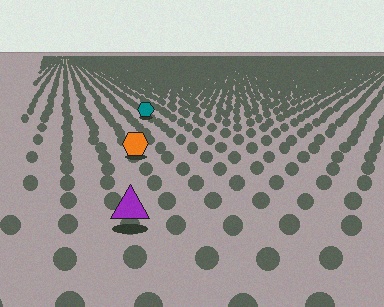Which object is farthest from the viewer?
The teal hexagon is farthest from the viewer. It appears smaller and the ground texture around it is denser.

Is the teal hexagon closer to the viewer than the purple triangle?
No. The purple triangle is closer — you can tell from the texture gradient: the ground texture is coarser near it.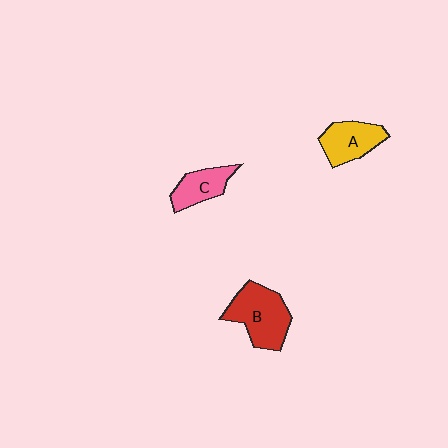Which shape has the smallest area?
Shape C (pink).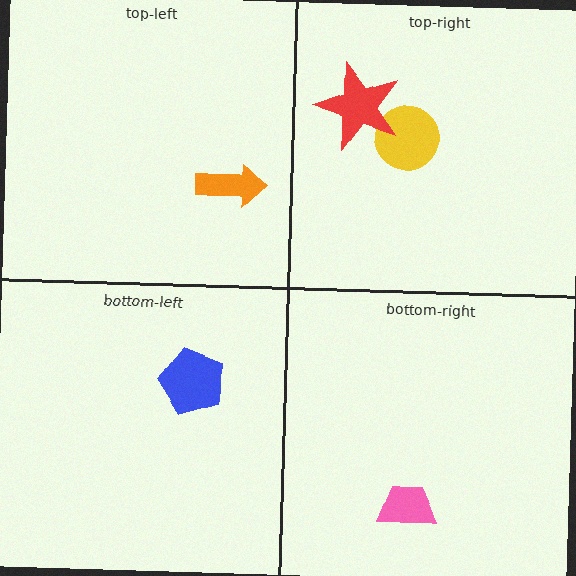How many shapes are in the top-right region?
2.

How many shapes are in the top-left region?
1.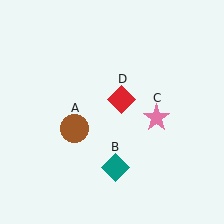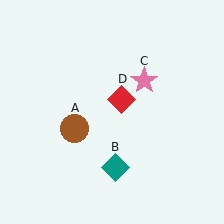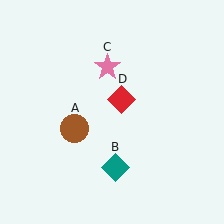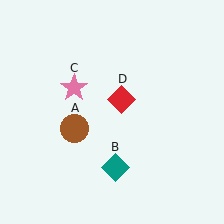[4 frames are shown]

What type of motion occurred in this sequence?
The pink star (object C) rotated counterclockwise around the center of the scene.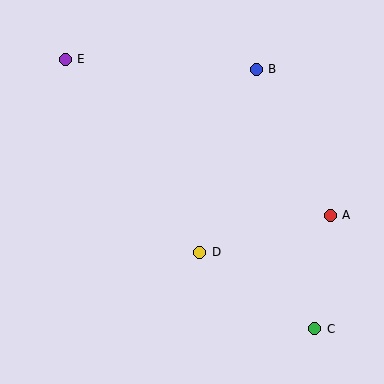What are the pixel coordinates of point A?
Point A is at (330, 215).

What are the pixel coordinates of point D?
Point D is at (200, 252).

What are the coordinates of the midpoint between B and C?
The midpoint between B and C is at (286, 199).